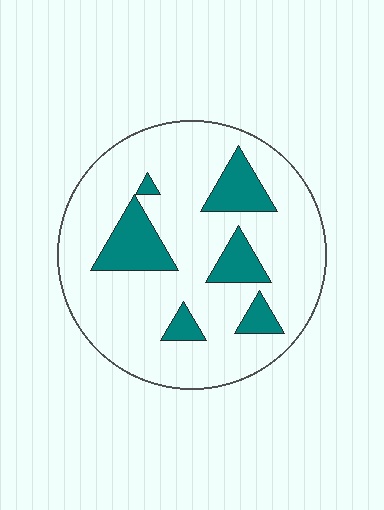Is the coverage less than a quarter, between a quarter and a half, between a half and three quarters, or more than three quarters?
Less than a quarter.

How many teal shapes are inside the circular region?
6.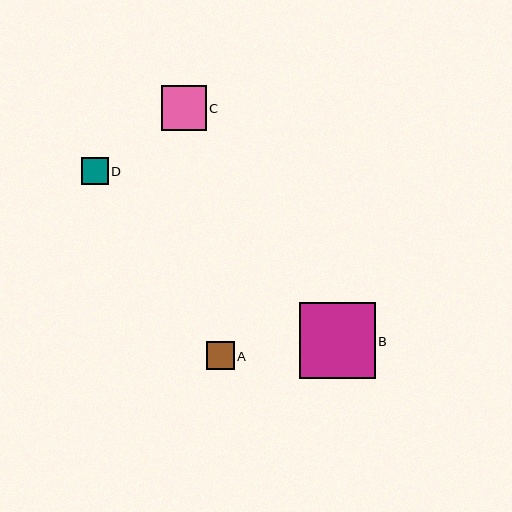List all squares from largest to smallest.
From largest to smallest: B, C, A, D.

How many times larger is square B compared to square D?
Square B is approximately 2.8 times the size of square D.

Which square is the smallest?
Square D is the smallest with a size of approximately 27 pixels.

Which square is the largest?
Square B is the largest with a size of approximately 76 pixels.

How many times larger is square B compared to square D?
Square B is approximately 2.8 times the size of square D.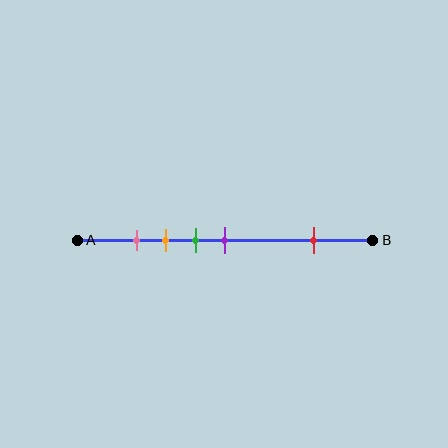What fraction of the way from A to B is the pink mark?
The pink mark is approximately 20% (0.2) of the way from A to B.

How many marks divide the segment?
There are 5 marks dividing the segment.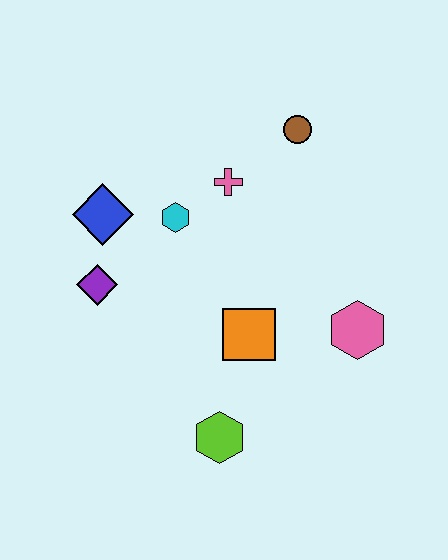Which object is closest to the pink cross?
The cyan hexagon is closest to the pink cross.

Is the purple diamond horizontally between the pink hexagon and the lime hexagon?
No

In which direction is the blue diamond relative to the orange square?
The blue diamond is to the left of the orange square.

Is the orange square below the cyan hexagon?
Yes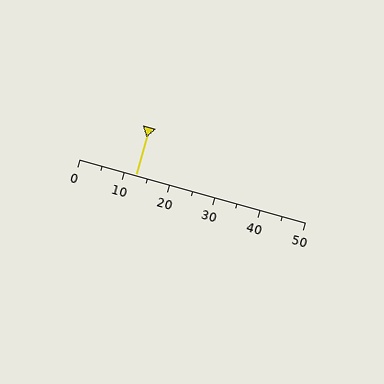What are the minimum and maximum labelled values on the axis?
The axis runs from 0 to 50.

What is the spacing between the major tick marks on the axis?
The major ticks are spaced 10 apart.